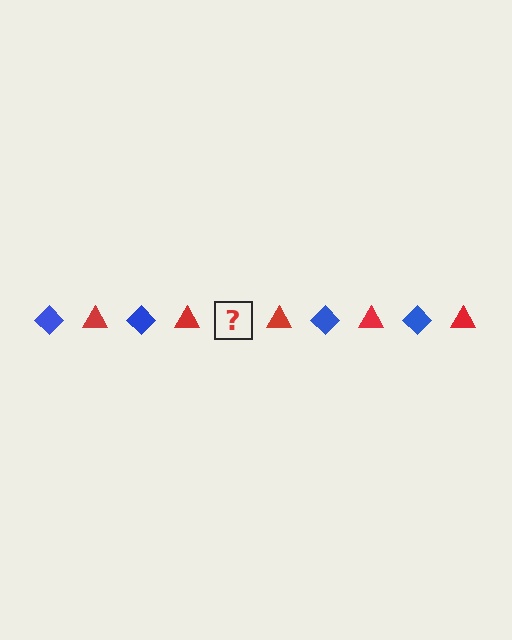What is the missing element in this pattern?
The missing element is a blue diamond.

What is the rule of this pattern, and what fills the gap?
The rule is that the pattern alternates between blue diamond and red triangle. The gap should be filled with a blue diamond.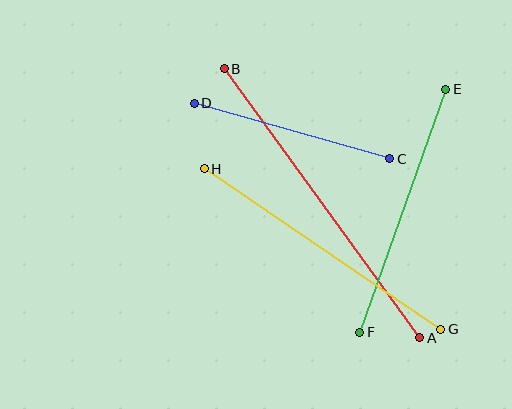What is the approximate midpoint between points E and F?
The midpoint is at approximately (403, 211) pixels.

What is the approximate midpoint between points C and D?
The midpoint is at approximately (292, 131) pixels.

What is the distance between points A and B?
The distance is approximately 333 pixels.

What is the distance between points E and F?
The distance is approximately 257 pixels.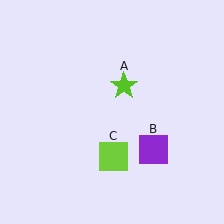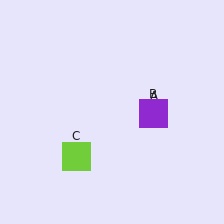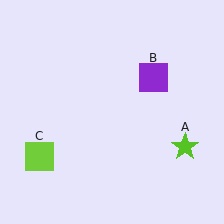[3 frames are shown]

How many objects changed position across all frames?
3 objects changed position: lime star (object A), purple square (object B), lime square (object C).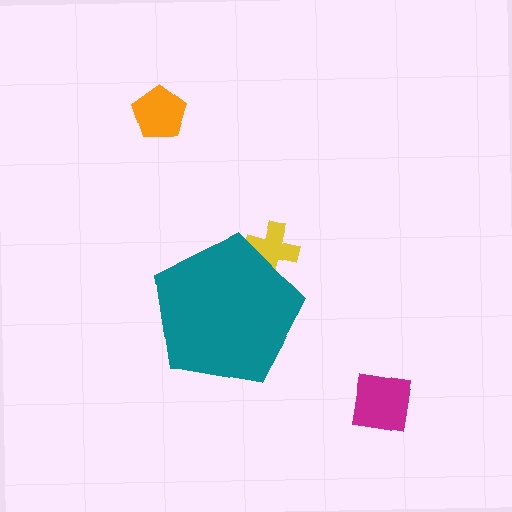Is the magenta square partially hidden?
No, the magenta square is fully visible.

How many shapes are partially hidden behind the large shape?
1 shape is partially hidden.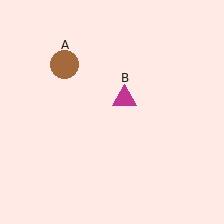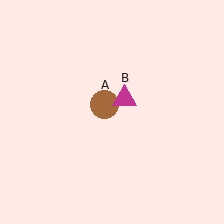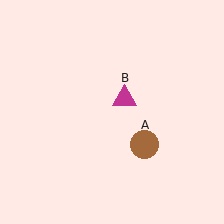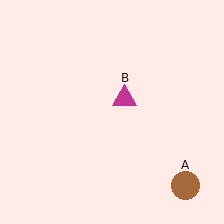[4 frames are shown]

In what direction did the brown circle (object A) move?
The brown circle (object A) moved down and to the right.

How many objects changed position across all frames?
1 object changed position: brown circle (object A).